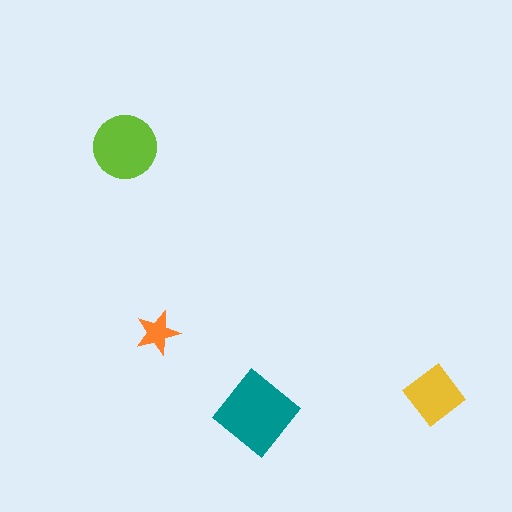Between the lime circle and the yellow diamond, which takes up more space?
The lime circle.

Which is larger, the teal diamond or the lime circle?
The teal diamond.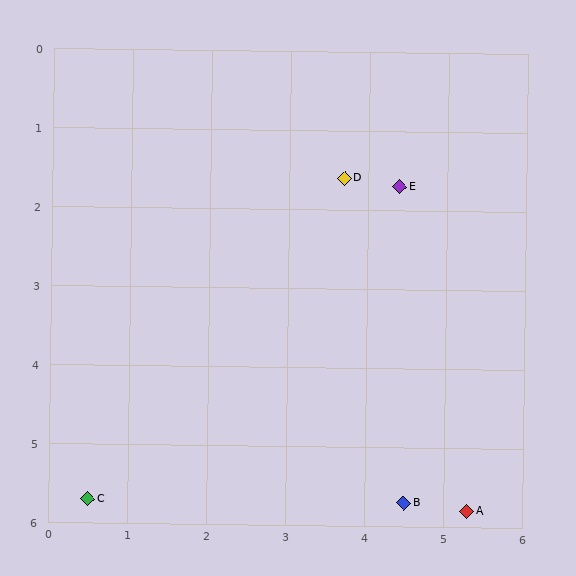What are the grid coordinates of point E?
Point E is at approximately (4.4, 1.7).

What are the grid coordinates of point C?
Point C is at approximately (0.5, 5.7).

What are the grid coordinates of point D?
Point D is at approximately (3.7, 1.6).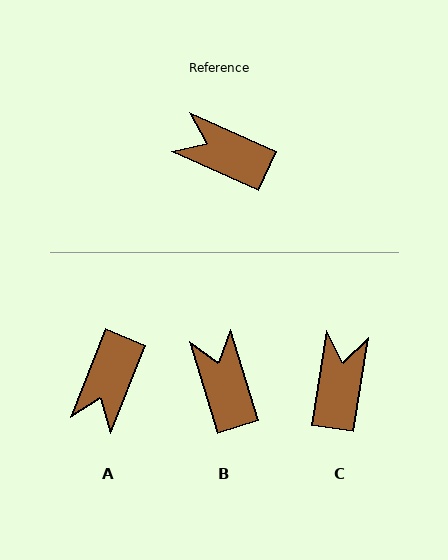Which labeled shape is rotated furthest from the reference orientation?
A, about 92 degrees away.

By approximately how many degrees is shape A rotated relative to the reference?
Approximately 92 degrees counter-clockwise.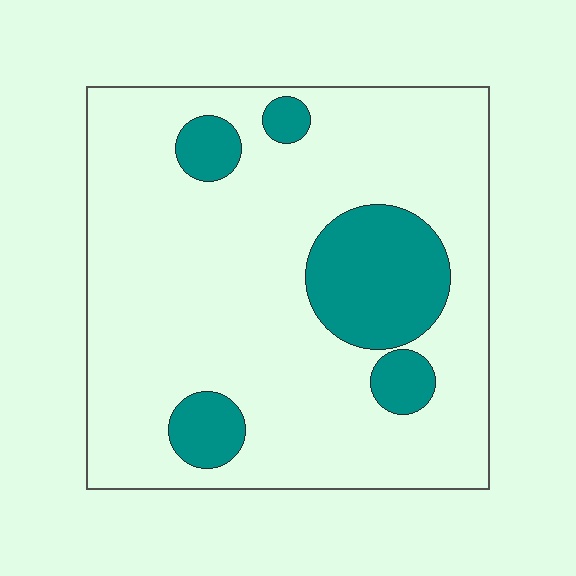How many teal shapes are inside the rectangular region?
5.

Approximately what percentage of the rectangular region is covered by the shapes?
Approximately 20%.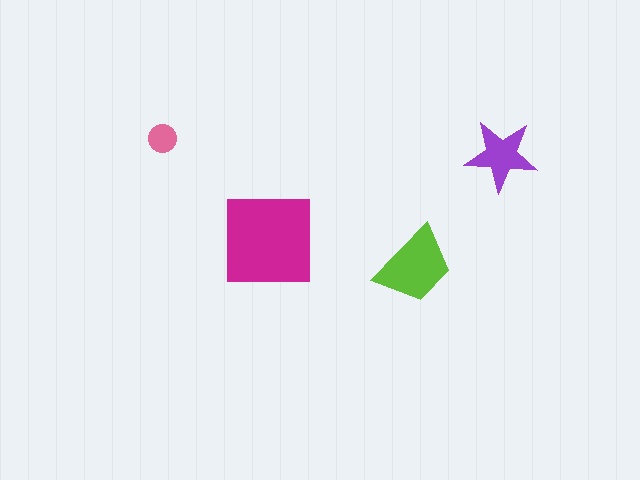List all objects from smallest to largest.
The pink circle, the purple star, the lime trapezoid, the magenta square.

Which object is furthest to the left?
The pink circle is leftmost.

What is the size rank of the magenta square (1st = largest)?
1st.